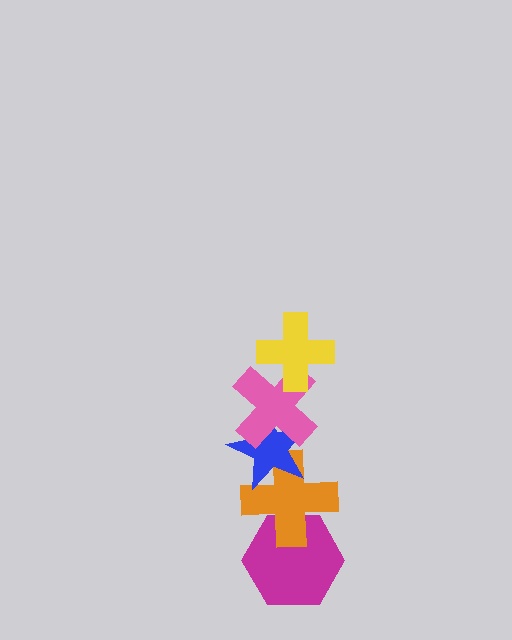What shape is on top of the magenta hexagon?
The orange cross is on top of the magenta hexagon.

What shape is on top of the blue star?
The pink cross is on top of the blue star.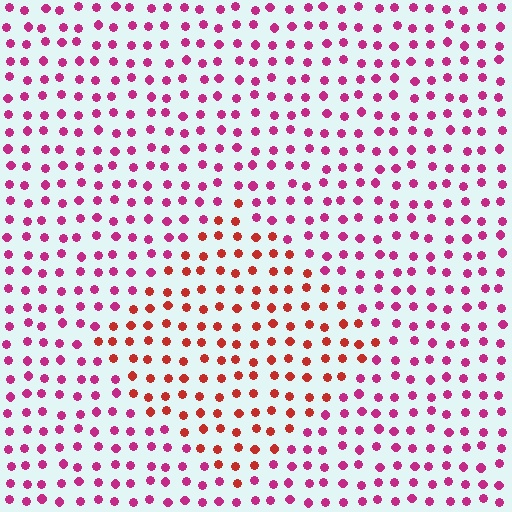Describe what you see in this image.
The image is filled with small magenta elements in a uniform arrangement. A diamond-shaped region is visible where the elements are tinted to a slightly different hue, forming a subtle color boundary.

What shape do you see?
I see a diamond.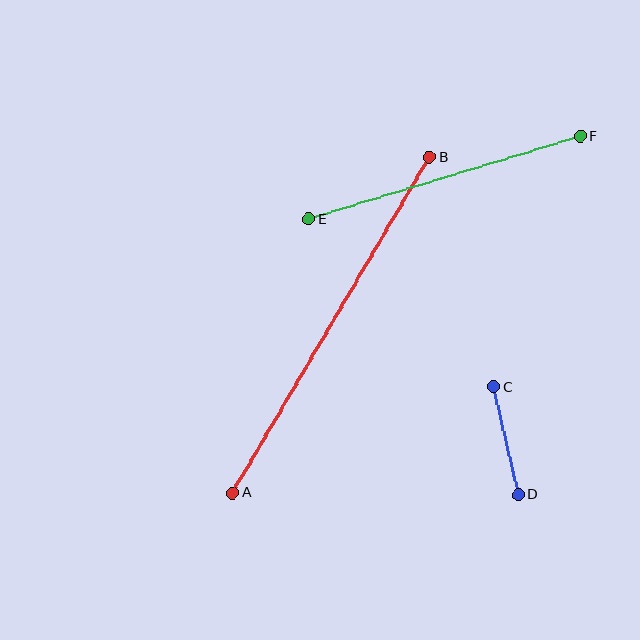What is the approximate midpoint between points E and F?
The midpoint is at approximately (445, 178) pixels.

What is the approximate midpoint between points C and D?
The midpoint is at approximately (506, 441) pixels.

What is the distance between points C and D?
The distance is approximately 110 pixels.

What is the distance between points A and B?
The distance is approximately 389 pixels.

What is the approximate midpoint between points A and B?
The midpoint is at approximately (331, 325) pixels.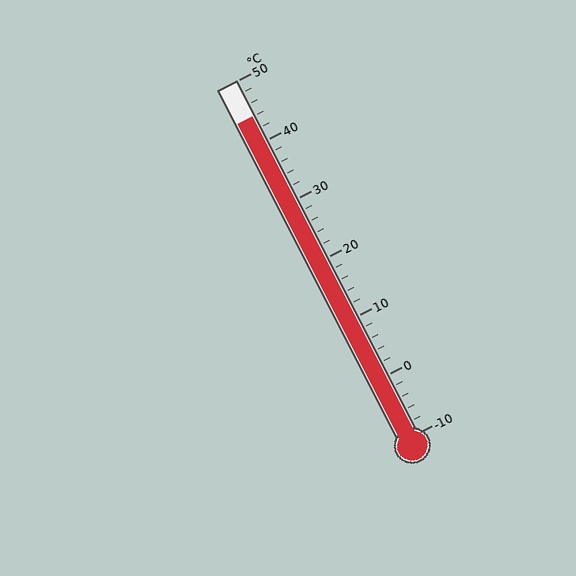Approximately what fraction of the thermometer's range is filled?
The thermometer is filled to approximately 90% of its range.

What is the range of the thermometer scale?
The thermometer scale ranges from -10°C to 50°C.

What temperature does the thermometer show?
The thermometer shows approximately 44°C.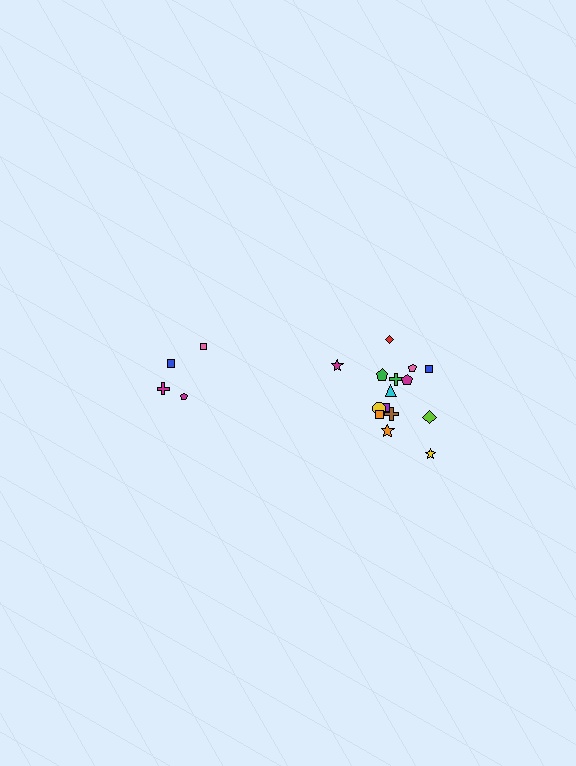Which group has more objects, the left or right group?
The right group.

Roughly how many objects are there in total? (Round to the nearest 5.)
Roughly 20 objects in total.